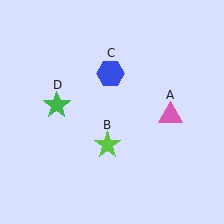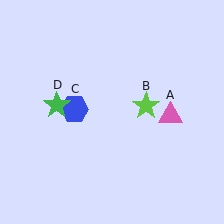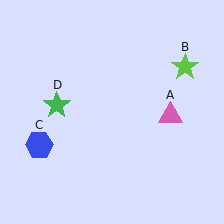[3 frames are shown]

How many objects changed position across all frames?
2 objects changed position: lime star (object B), blue hexagon (object C).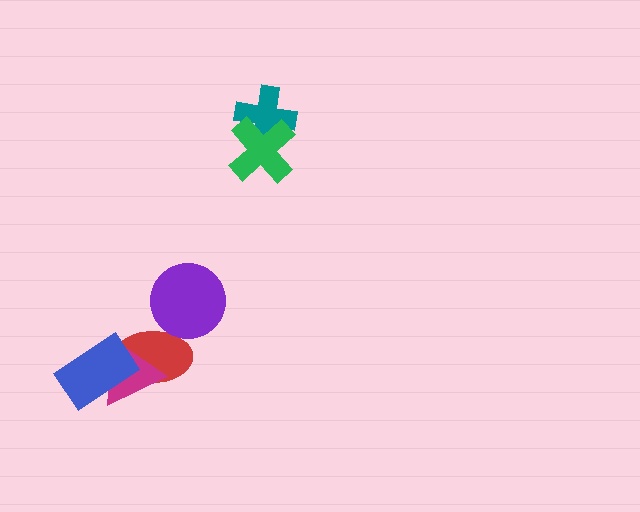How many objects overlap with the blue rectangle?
2 objects overlap with the blue rectangle.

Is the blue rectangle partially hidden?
No, no other shape covers it.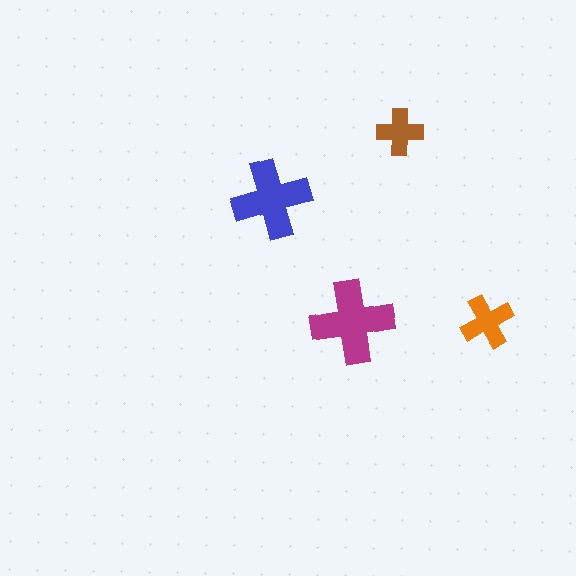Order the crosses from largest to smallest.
the magenta one, the blue one, the orange one, the brown one.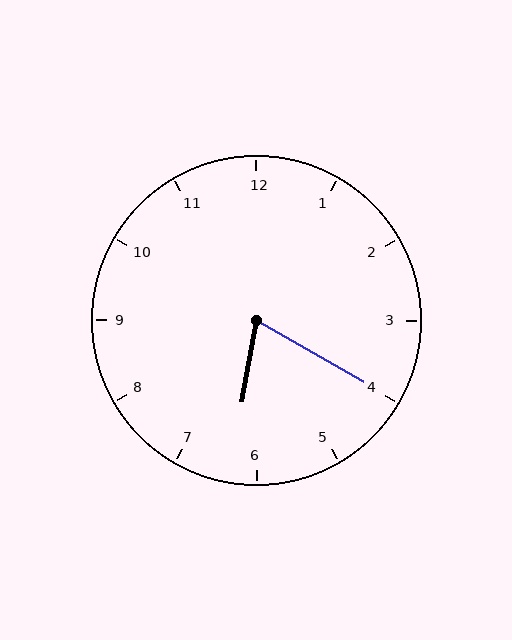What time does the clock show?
6:20.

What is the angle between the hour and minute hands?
Approximately 70 degrees.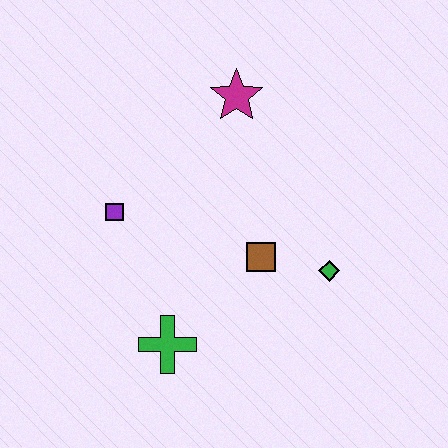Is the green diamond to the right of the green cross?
Yes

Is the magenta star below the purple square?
No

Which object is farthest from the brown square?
The magenta star is farthest from the brown square.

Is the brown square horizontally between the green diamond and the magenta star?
Yes